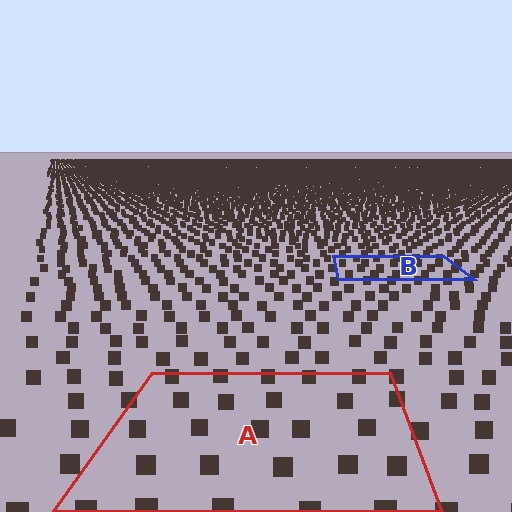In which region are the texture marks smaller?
The texture marks are smaller in region B, because it is farther away.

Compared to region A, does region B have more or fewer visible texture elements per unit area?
Region B has more texture elements per unit area — they are packed more densely because it is farther away.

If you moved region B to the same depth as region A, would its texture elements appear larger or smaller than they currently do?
They would appear larger. At a closer depth, the same texture elements are projected at a bigger on-screen size.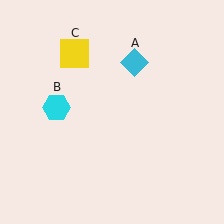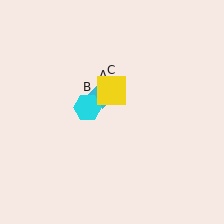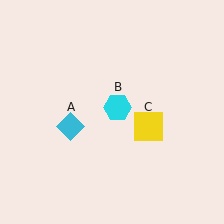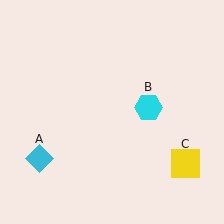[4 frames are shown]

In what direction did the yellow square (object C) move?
The yellow square (object C) moved down and to the right.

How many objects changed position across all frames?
3 objects changed position: cyan diamond (object A), cyan hexagon (object B), yellow square (object C).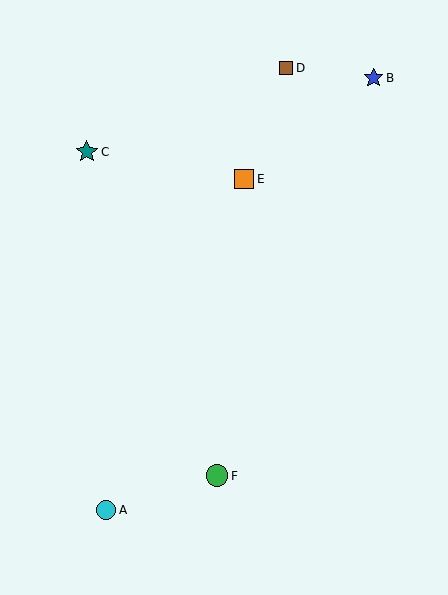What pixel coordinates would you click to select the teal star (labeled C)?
Click at (87, 152) to select the teal star C.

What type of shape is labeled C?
Shape C is a teal star.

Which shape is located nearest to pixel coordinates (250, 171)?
The orange square (labeled E) at (244, 179) is nearest to that location.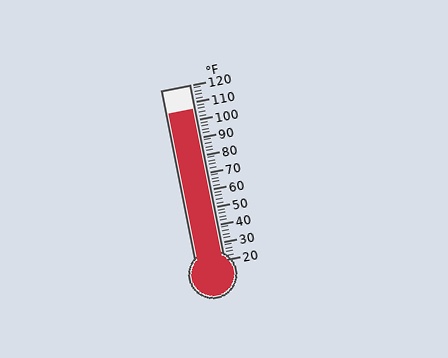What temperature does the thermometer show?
The thermometer shows approximately 106°F.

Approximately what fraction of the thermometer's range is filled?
The thermometer is filled to approximately 85% of its range.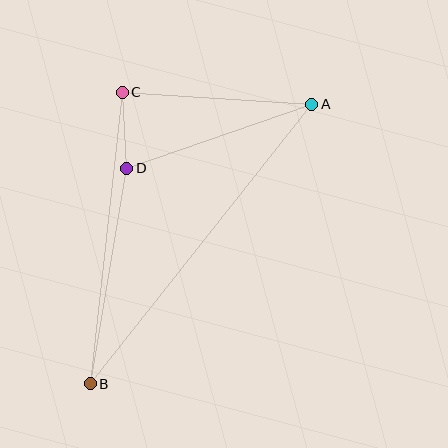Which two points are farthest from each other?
Points A and B are farthest from each other.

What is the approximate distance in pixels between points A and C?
The distance between A and C is approximately 190 pixels.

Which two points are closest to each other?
Points C and D are closest to each other.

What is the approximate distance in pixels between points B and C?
The distance between B and C is approximately 293 pixels.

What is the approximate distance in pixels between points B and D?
The distance between B and D is approximately 219 pixels.